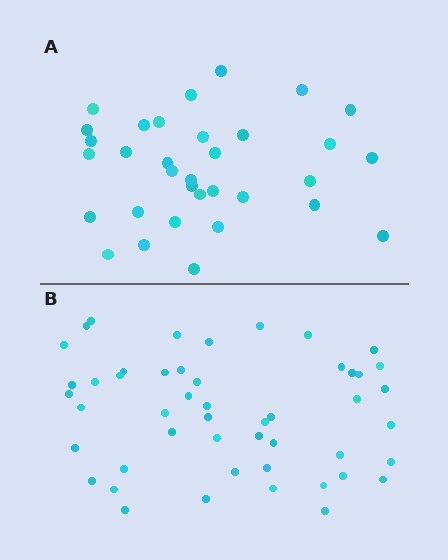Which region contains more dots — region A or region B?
Region B (the bottom region) has more dots.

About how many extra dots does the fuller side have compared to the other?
Region B has approximately 15 more dots than region A.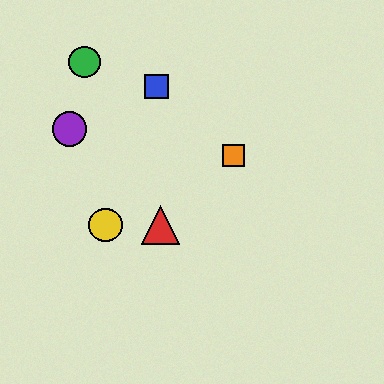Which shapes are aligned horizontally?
The red triangle, the yellow circle are aligned horizontally.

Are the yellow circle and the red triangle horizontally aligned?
Yes, both are at y≈225.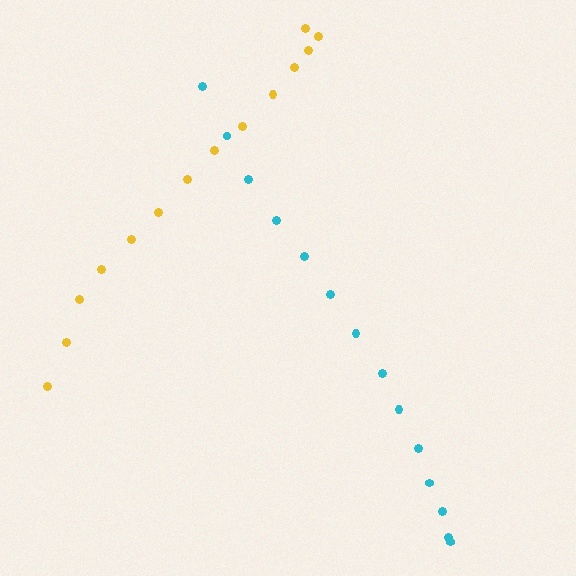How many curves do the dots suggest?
There are 2 distinct paths.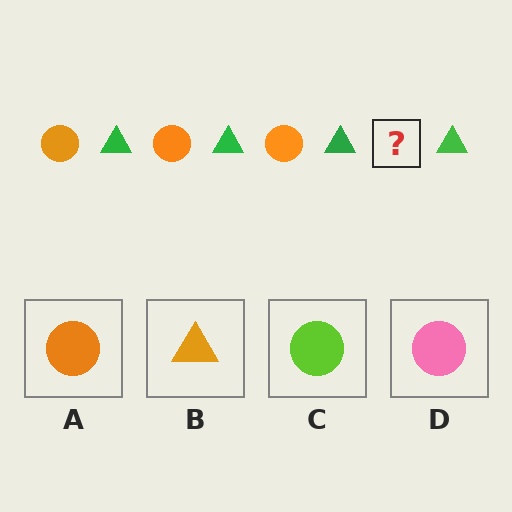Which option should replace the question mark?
Option A.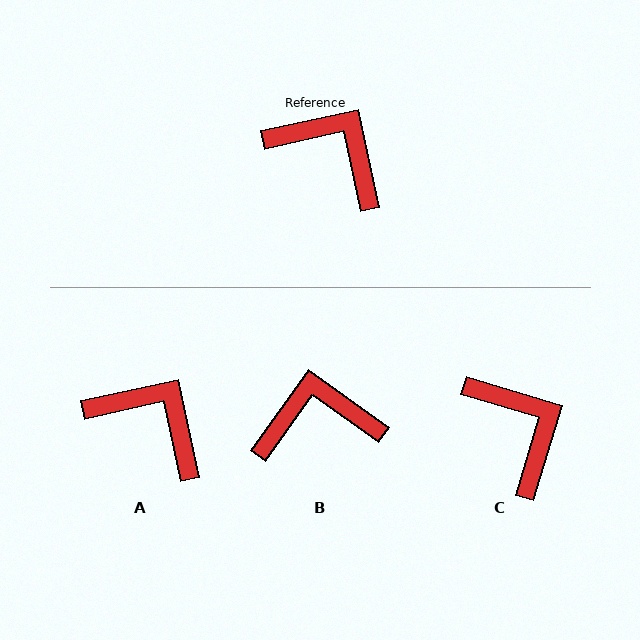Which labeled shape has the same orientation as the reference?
A.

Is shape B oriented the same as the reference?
No, it is off by about 42 degrees.